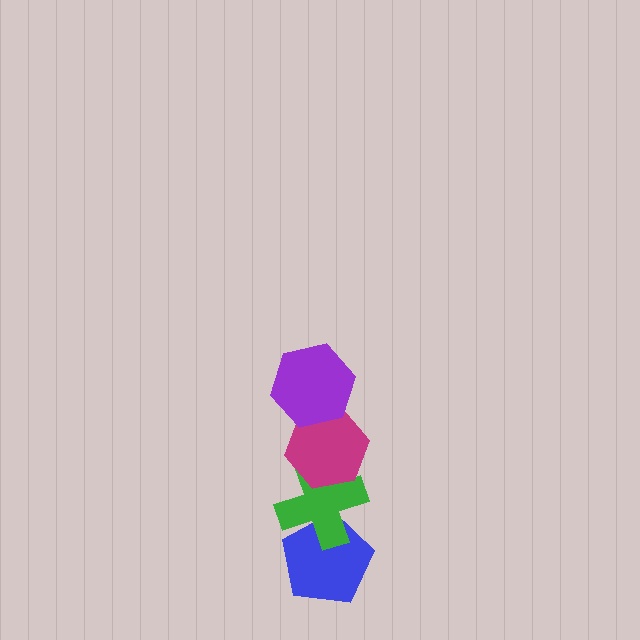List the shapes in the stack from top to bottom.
From top to bottom: the purple hexagon, the magenta hexagon, the green cross, the blue pentagon.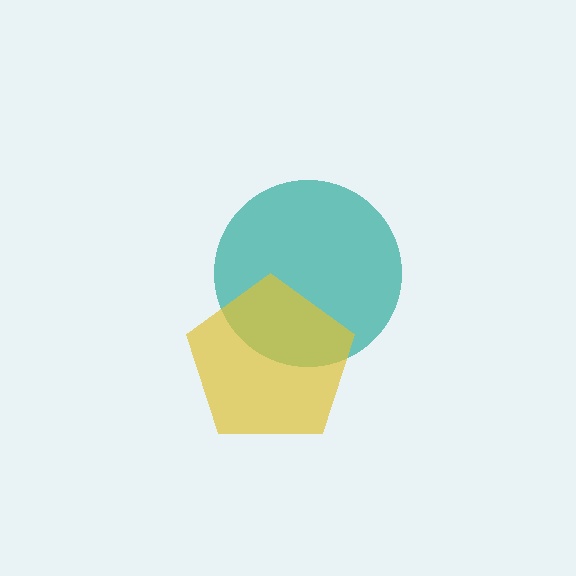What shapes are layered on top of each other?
The layered shapes are: a teal circle, a yellow pentagon.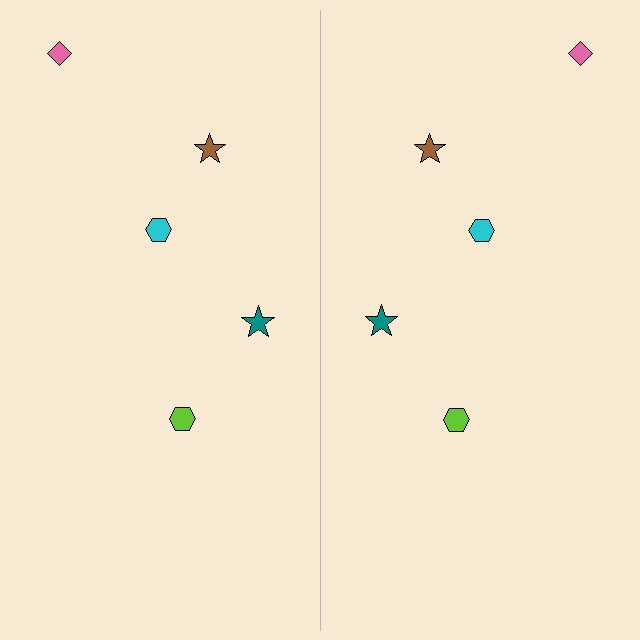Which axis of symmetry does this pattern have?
The pattern has a vertical axis of symmetry running through the center of the image.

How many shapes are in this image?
There are 10 shapes in this image.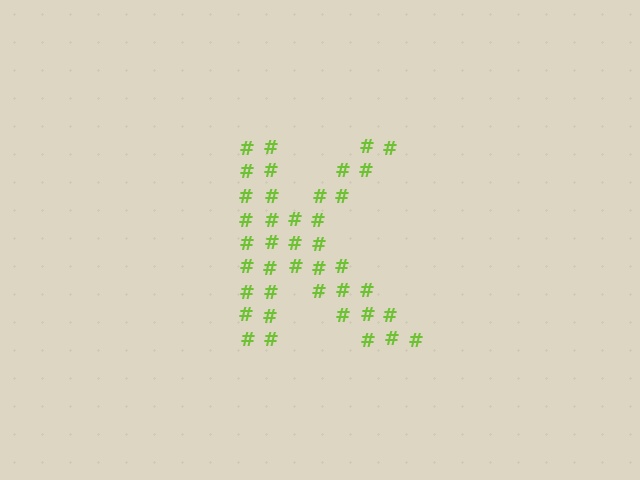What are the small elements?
The small elements are hash symbols.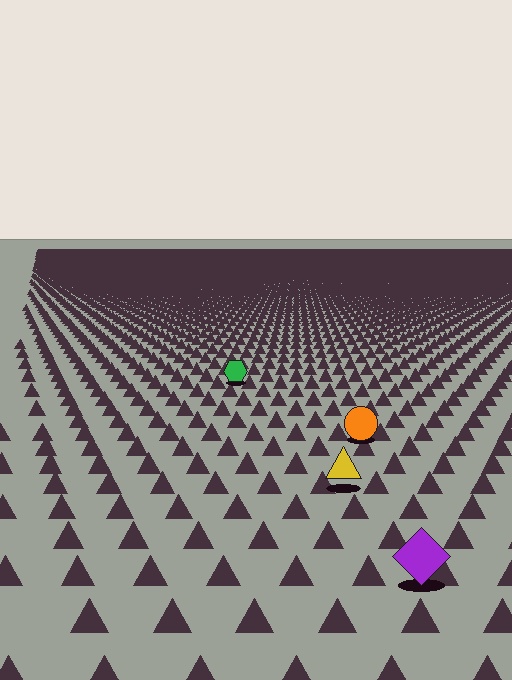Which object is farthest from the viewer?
The green hexagon is farthest from the viewer. It appears smaller and the ground texture around it is denser.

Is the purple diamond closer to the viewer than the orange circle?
Yes. The purple diamond is closer — you can tell from the texture gradient: the ground texture is coarser near it.